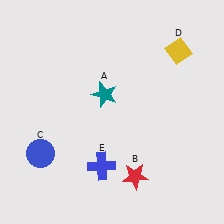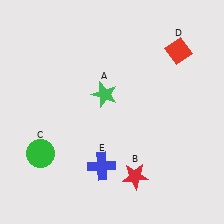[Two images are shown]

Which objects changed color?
A changed from teal to green. C changed from blue to green. D changed from yellow to red.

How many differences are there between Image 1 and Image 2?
There are 3 differences between the two images.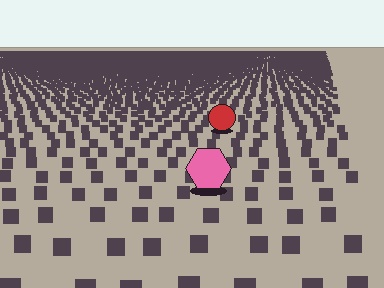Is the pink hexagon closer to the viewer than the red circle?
Yes. The pink hexagon is closer — you can tell from the texture gradient: the ground texture is coarser near it.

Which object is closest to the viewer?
The pink hexagon is closest. The texture marks near it are larger and more spread out.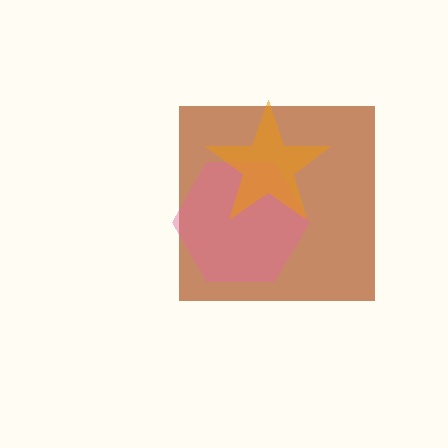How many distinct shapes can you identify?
There are 3 distinct shapes: a brown square, a pink hexagon, an orange star.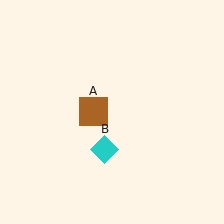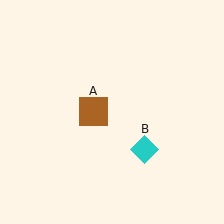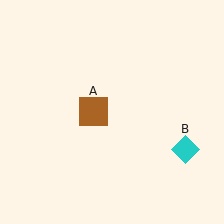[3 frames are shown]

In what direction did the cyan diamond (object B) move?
The cyan diamond (object B) moved right.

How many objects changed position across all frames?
1 object changed position: cyan diamond (object B).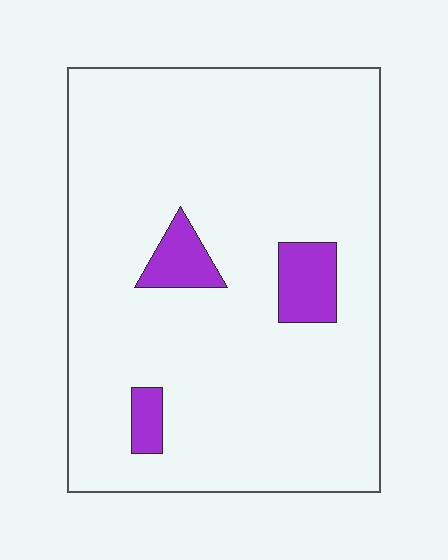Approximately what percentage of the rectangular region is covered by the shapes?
Approximately 10%.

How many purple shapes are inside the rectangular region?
3.